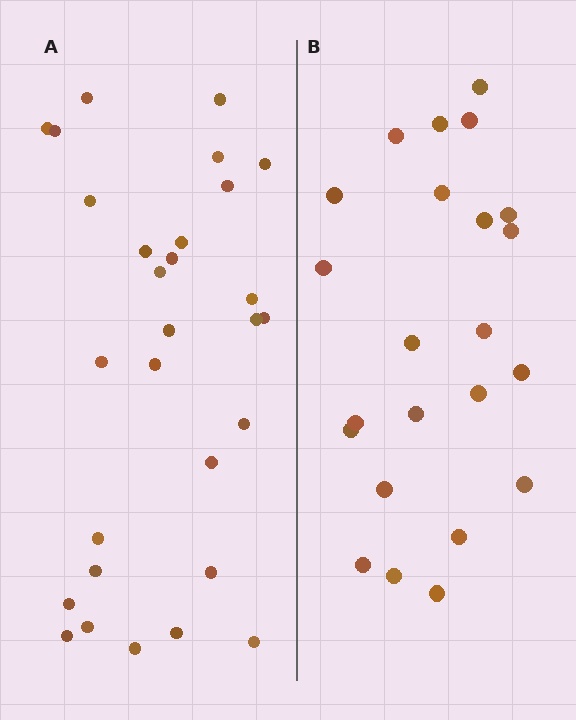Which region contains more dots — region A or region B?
Region A (the left region) has more dots.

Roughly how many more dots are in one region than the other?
Region A has about 6 more dots than region B.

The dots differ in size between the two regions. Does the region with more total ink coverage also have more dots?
No. Region B has more total ink coverage because its dots are larger, but region A actually contains more individual dots. Total area can be misleading — the number of items is what matters here.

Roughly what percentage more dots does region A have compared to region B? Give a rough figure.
About 25% more.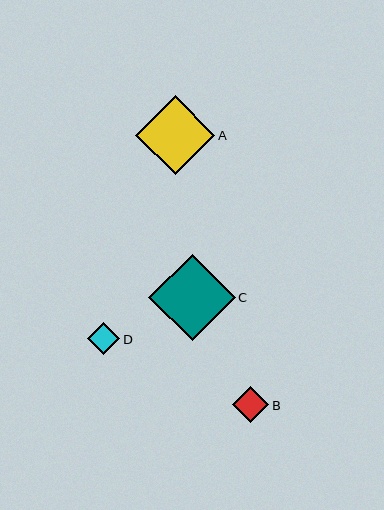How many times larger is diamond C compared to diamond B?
Diamond C is approximately 2.4 times the size of diamond B.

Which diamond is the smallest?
Diamond D is the smallest with a size of approximately 32 pixels.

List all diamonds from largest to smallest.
From largest to smallest: C, A, B, D.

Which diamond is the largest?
Diamond C is the largest with a size of approximately 87 pixels.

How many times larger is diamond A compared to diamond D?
Diamond A is approximately 2.4 times the size of diamond D.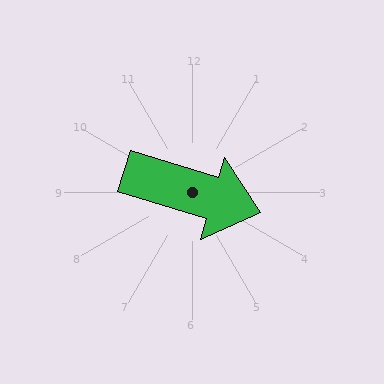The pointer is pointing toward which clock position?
Roughly 4 o'clock.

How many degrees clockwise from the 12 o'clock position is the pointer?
Approximately 107 degrees.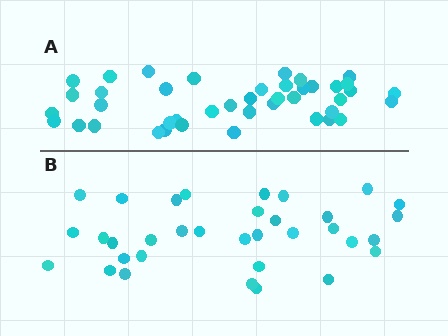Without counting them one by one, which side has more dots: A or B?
Region A (the top region) has more dots.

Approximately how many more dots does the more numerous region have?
Region A has roughly 8 or so more dots than region B.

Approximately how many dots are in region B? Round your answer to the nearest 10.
About 30 dots. (The exact count is 34, which rounds to 30.)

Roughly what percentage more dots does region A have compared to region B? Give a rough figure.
About 25% more.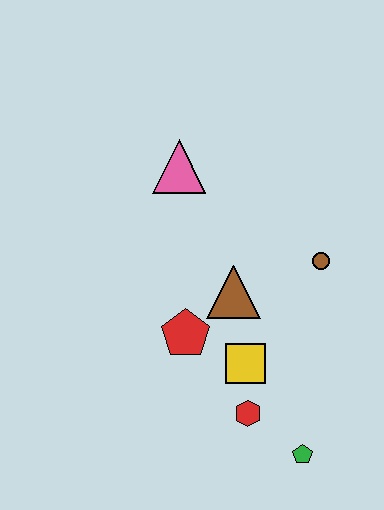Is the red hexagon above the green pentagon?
Yes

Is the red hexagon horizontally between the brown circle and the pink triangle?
Yes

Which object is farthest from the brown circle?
The green pentagon is farthest from the brown circle.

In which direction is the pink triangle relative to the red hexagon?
The pink triangle is above the red hexagon.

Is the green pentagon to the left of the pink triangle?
No